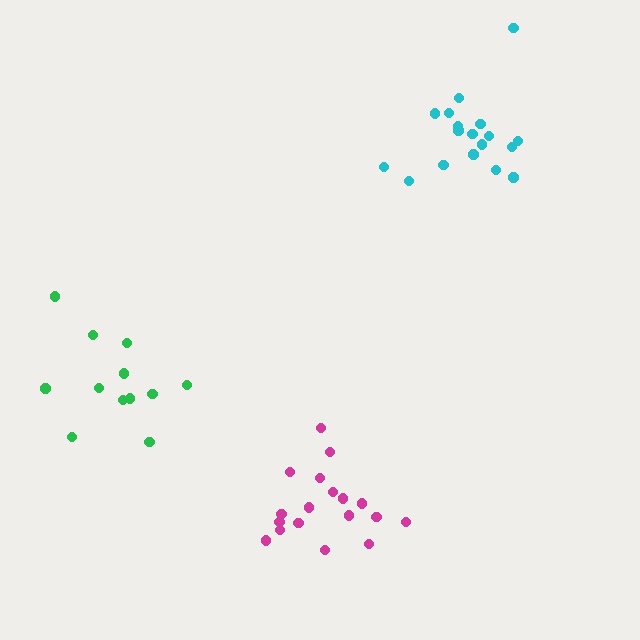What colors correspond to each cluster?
The clusters are colored: cyan, green, magenta.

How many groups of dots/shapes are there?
There are 3 groups.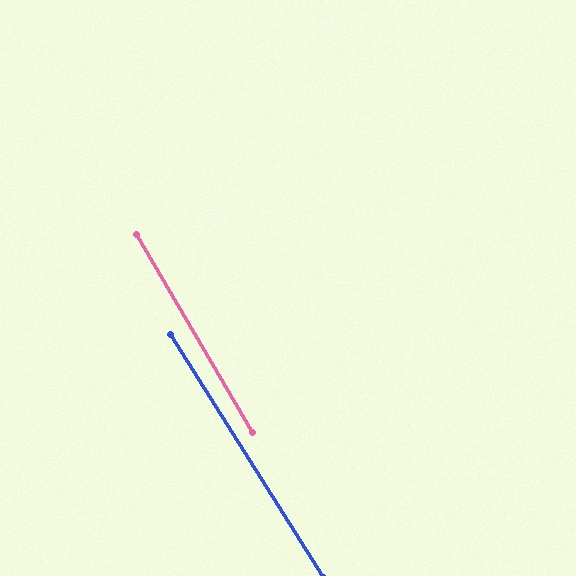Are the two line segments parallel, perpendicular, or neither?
Parallel — their directions differ by only 1.8°.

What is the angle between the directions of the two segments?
Approximately 2 degrees.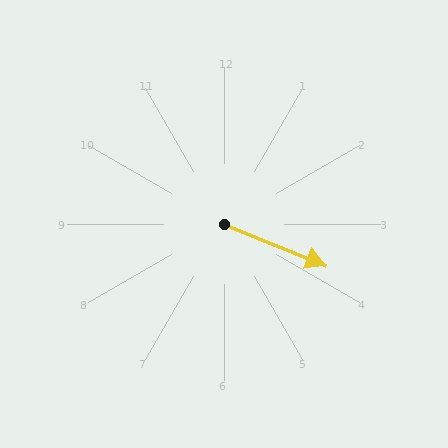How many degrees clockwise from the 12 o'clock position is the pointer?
Approximately 112 degrees.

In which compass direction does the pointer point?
East.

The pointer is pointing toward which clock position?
Roughly 4 o'clock.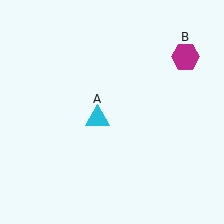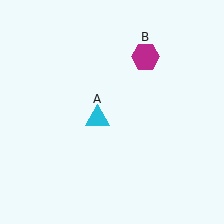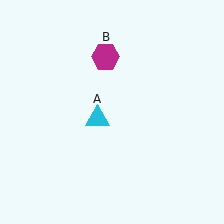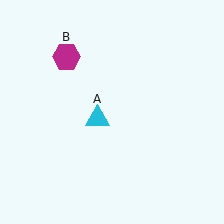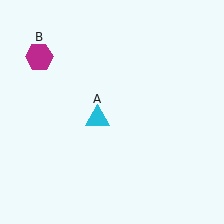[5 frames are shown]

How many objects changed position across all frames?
1 object changed position: magenta hexagon (object B).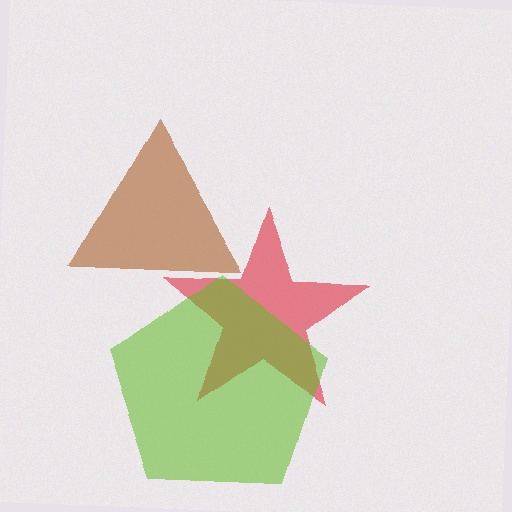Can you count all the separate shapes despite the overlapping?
Yes, there are 3 separate shapes.